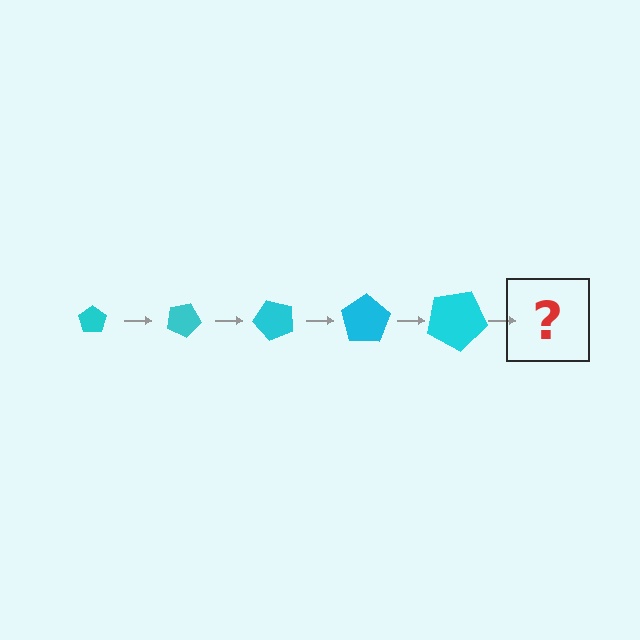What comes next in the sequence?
The next element should be a pentagon, larger than the previous one and rotated 125 degrees from the start.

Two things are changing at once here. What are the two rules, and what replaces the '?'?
The two rules are that the pentagon grows larger each step and it rotates 25 degrees each step. The '?' should be a pentagon, larger than the previous one and rotated 125 degrees from the start.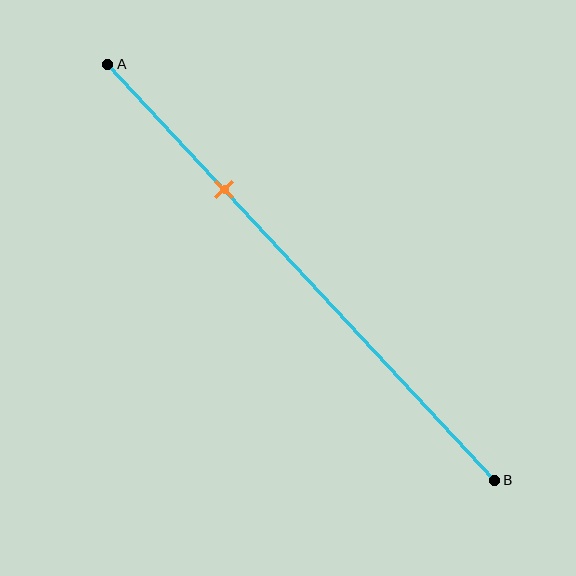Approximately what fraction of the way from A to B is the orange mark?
The orange mark is approximately 30% of the way from A to B.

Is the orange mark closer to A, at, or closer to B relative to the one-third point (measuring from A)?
The orange mark is closer to point A than the one-third point of segment AB.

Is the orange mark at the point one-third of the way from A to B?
No, the mark is at about 30% from A, not at the 33% one-third point.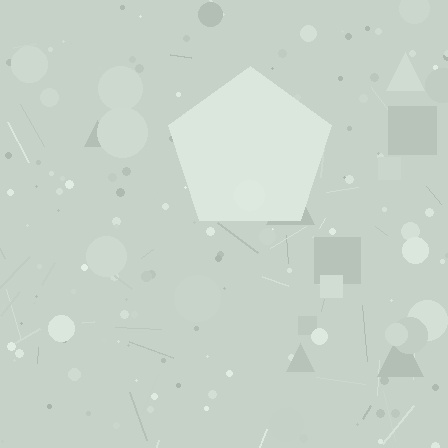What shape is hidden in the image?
A pentagon is hidden in the image.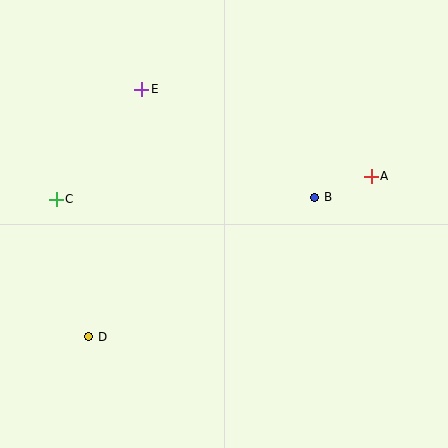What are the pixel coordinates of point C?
Point C is at (56, 199).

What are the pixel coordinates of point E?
Point E is at (142, 89).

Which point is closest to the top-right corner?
Point A is closest to the top-right corner.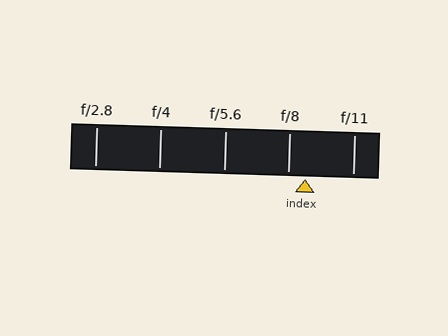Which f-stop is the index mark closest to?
The index mark is closest to f/8.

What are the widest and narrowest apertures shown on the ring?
The widest aperture shown is f/2.8 and the narrowest is f/11.